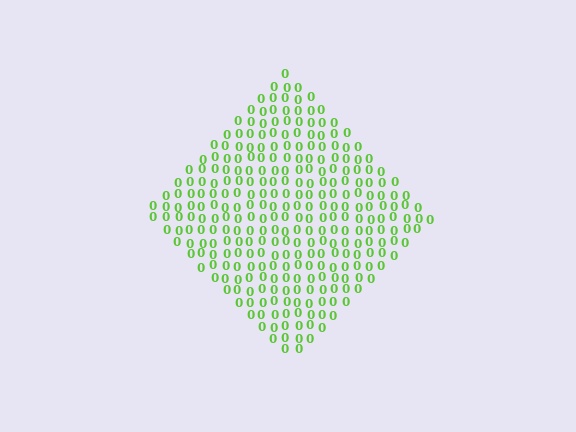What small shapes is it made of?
It is made of small digit 0's.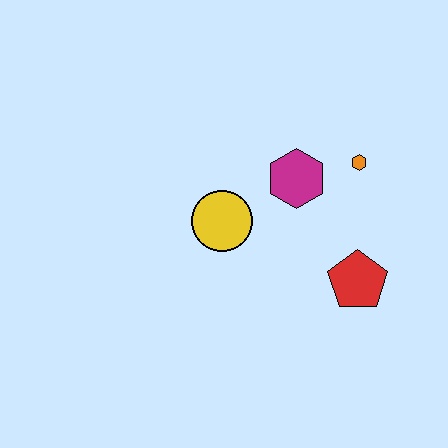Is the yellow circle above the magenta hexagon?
No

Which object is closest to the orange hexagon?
The magenta hexagon is closest to the orange hexagon.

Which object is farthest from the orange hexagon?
The yellow circle is farthest from the orange hexagon.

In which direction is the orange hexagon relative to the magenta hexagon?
The orange hexagon is to the right of the magenta hexagon.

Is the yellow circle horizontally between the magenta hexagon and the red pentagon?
No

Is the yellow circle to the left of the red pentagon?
Yes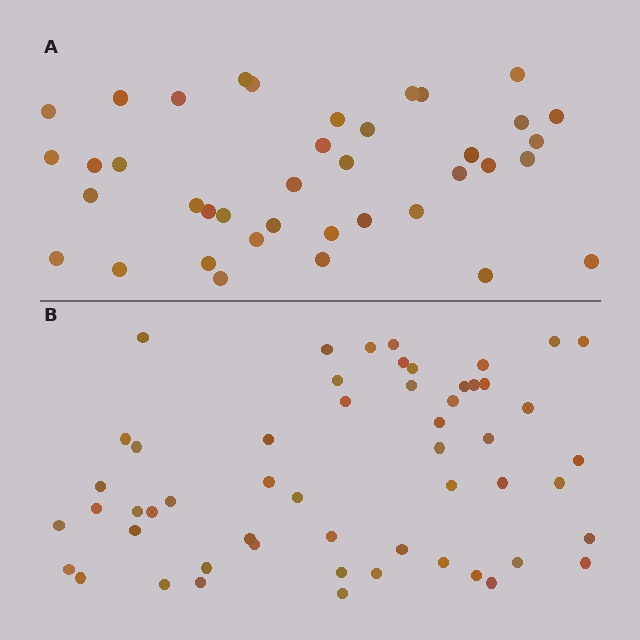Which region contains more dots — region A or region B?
Region B (the bottom region) has more dots.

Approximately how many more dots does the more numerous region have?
Region B has approximately 15 more dots than region A.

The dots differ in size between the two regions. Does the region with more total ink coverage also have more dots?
No. Region A has more total ink coverage because its dots are larger, but region B actually contains more individual dots. Total area can be misleading — the number of items is what matters here.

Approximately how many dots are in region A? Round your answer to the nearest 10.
About 40 dots. (The exact count is 39, which rounds to 40.)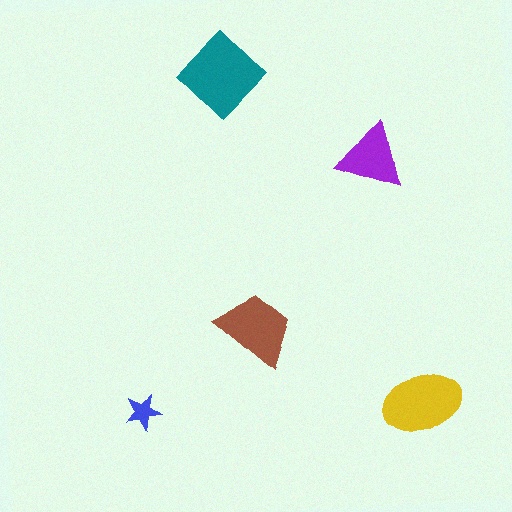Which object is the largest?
The teal diamond.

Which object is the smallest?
The blue star.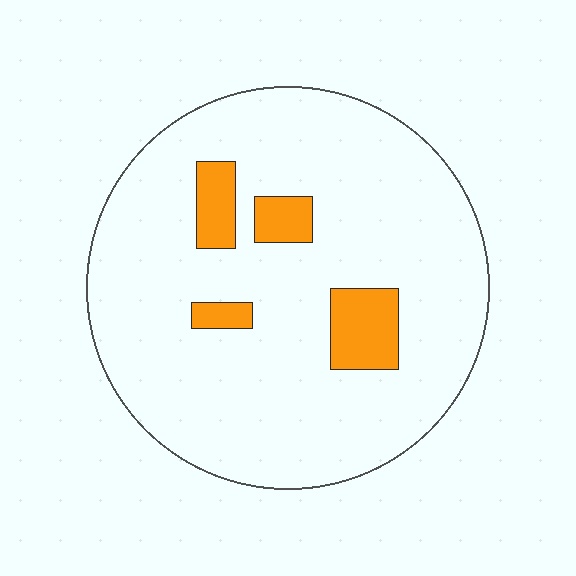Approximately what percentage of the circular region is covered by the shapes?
Approximately 10%.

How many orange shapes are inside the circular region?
4.